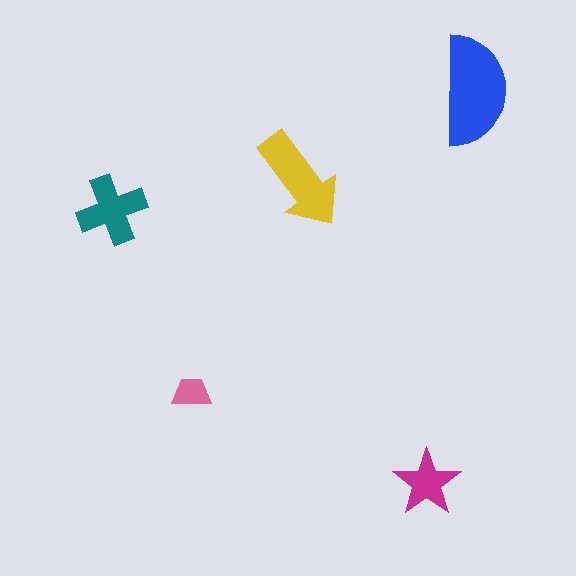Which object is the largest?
The blue semicircle.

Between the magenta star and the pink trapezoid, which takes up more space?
The magenta star.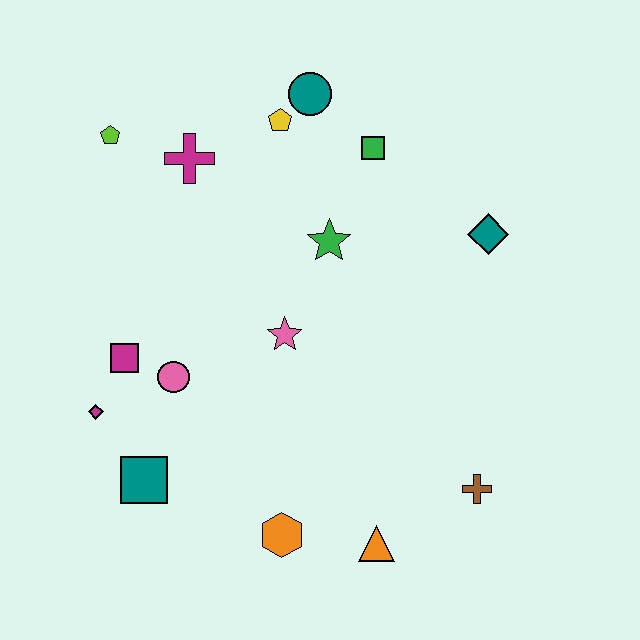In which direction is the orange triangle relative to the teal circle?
The orange triangle is below the teal circle.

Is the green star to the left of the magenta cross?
No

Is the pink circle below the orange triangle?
No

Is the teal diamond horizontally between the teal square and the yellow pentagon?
No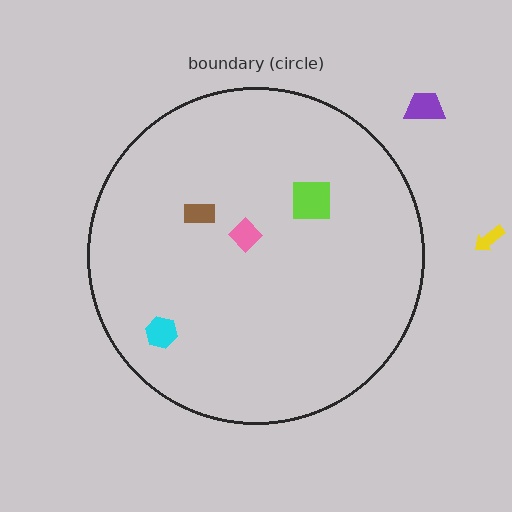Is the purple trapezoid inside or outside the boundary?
Outside.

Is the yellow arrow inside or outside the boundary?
Outside.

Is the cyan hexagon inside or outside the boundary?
Inside.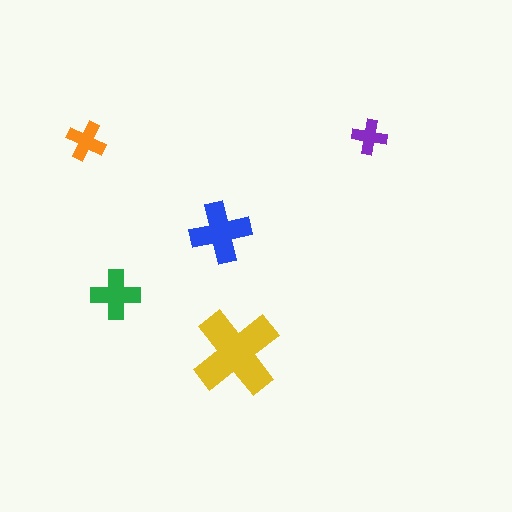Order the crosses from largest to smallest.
the yellow one, the blue one, the green one, the orange one, the purple one.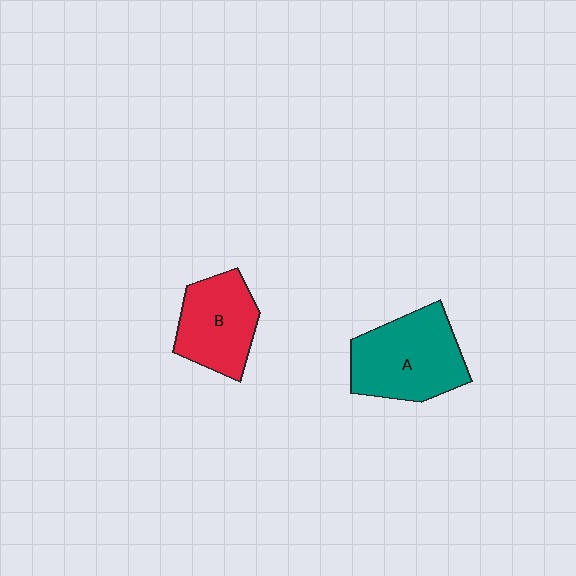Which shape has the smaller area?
Shape B (red).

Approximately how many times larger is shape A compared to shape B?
Approximately 1.3 times.